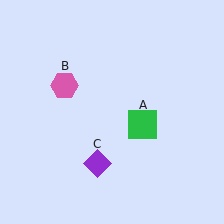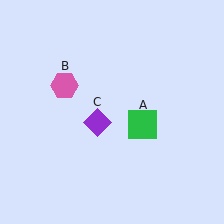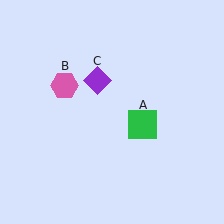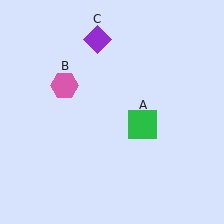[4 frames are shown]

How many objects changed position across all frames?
1 object changed position: purple diamond (object C).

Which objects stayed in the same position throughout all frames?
Green square (object A) and pink hexagon (object B) remained stationary.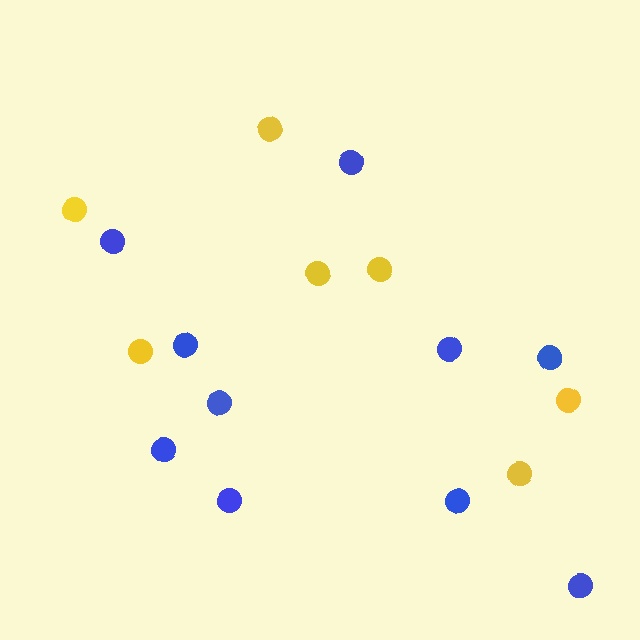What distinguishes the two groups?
There are 2 groups: one group of yellow circles (7) and one group of blue circles (10).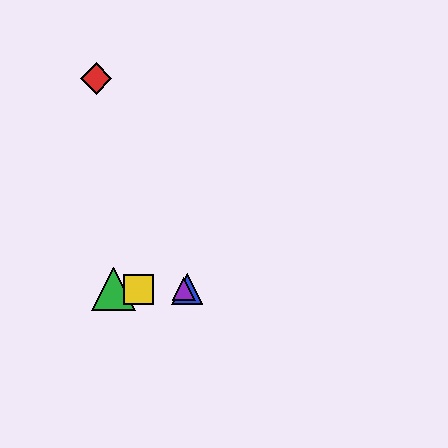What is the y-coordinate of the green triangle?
The green triangle is at y≈289.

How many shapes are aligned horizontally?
4 shapes (the blue triangle, the green triangle, the yellow square, the purple triangle) are aligned horizontally.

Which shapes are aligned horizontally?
The blue triangle, the green triangle, the yellow square, the purple triangle are aligned horizontally.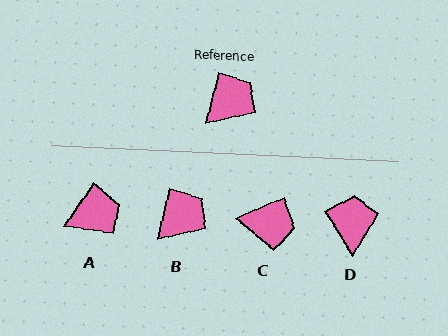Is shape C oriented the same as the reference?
No, it is off by about 53 degrees.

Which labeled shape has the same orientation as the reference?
B.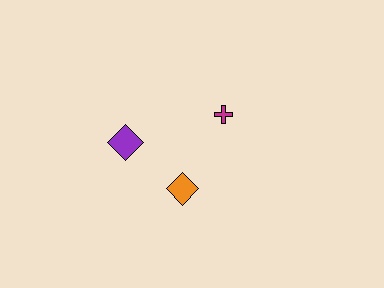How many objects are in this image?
There are 3 objects.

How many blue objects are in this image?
There are no blue objects.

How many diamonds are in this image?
There are 2 diamonds.